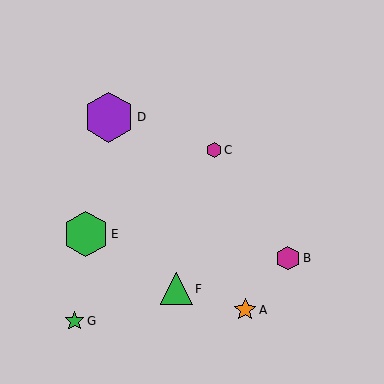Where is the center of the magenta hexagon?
The center of the magenta hexagon is at (214, 150).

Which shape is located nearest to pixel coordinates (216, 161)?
The magenta hexagon (labeled C) at (214, 150) is nearest to that location.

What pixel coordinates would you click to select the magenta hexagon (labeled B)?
Click at (288, 258) to select the magenta hexagon B.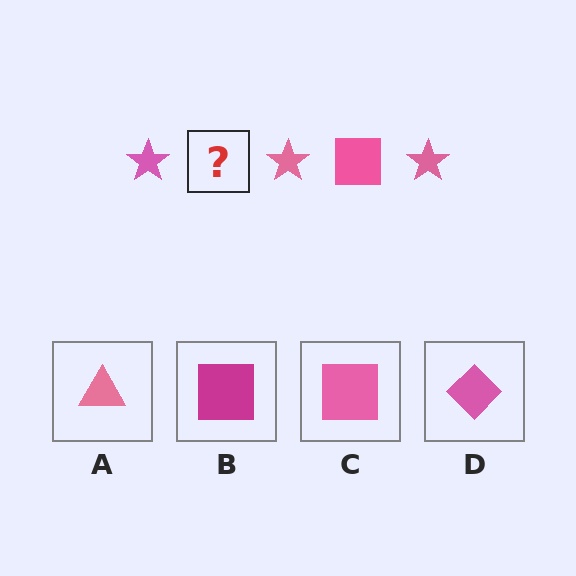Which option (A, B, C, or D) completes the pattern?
C.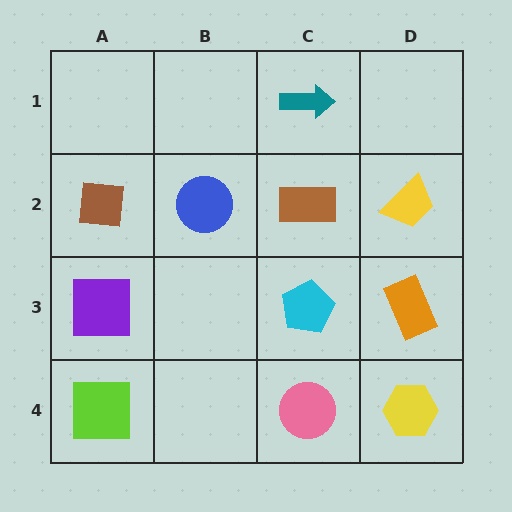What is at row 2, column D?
A yellow trapezoid.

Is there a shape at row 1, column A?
No, that cell is empty.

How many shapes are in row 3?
3 shapes.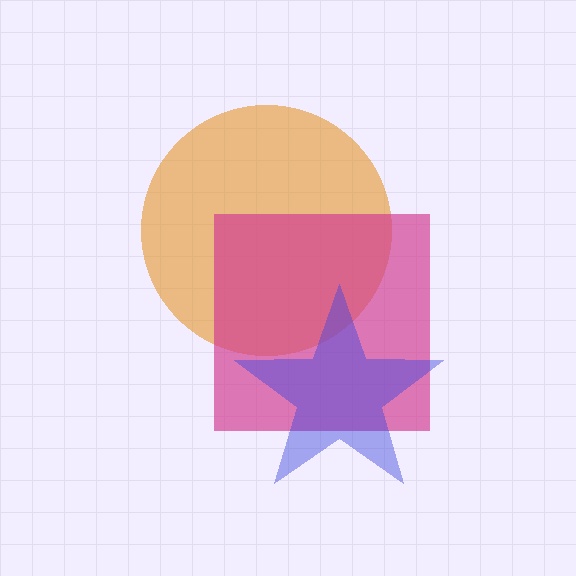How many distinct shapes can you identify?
There are 3 distinct shapes: an orange circle, a magenta square, a blue star.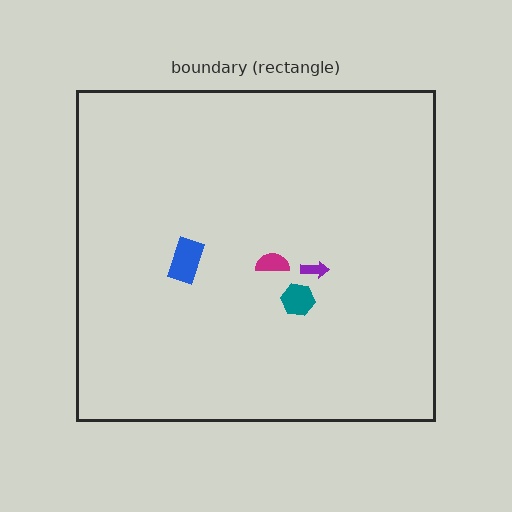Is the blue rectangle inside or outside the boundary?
Inside.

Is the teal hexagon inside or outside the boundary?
Inside.